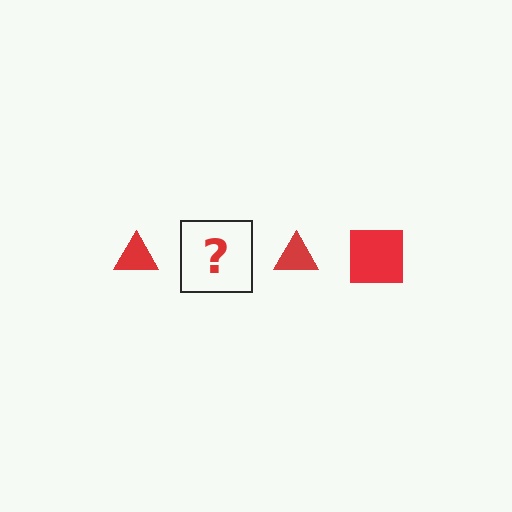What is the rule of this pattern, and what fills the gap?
The rule is that the pattern cycles through triangle, square shapes in red. The gap should be filled with a red square.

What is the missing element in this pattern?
The missing element is a red square.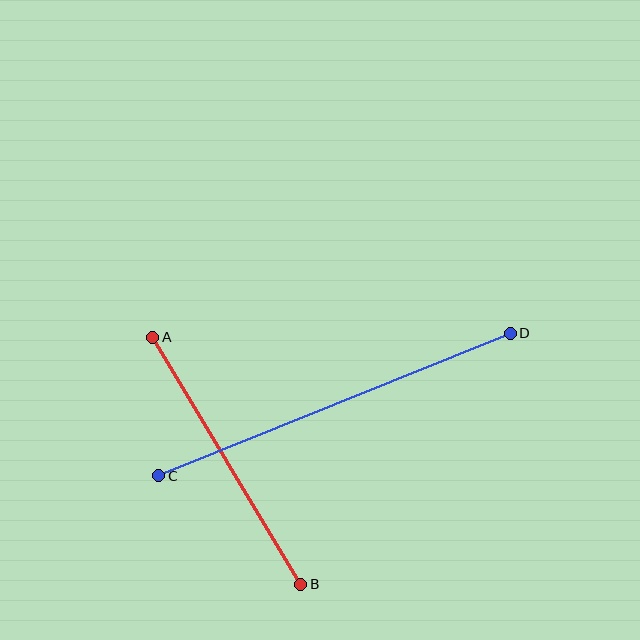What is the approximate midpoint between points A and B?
The midpoint is at approximately (227, 461) pixels.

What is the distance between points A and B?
The distance is approximately 288 pixels.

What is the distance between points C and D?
The distance is approximately 379 pixels.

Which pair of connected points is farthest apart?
Points C and D are farthest apart.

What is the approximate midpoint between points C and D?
The midpoint is at approximately (335, 405) pixels.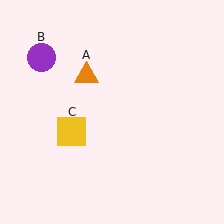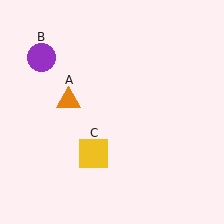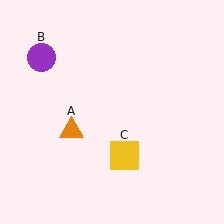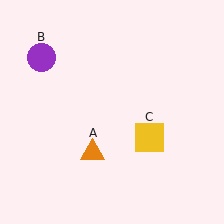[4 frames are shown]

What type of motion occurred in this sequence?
The orange triangle (object A), yellow square (object C) rotated counterclockwise around the center of the scene.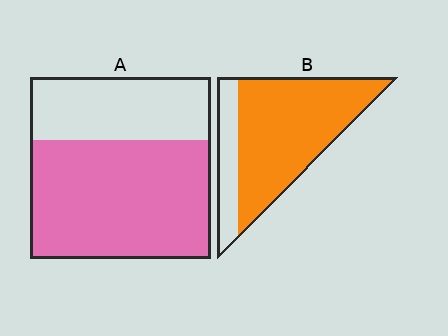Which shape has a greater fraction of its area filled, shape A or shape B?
Shape B.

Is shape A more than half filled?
Yes.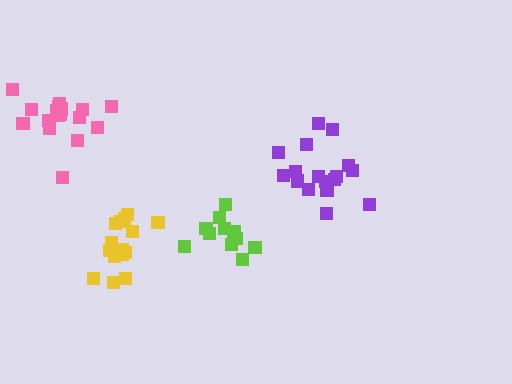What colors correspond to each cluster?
The clusters are colored: yellow, lime, purple, pink.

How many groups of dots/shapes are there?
There are 4 groups.